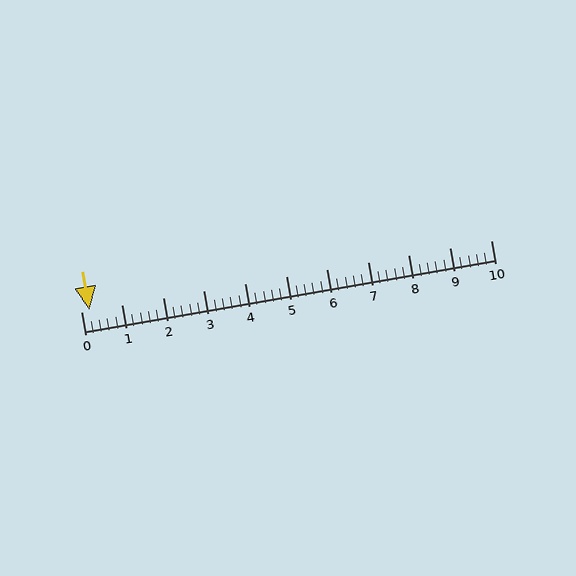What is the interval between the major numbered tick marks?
The major tick marks are spaced 1 units apart.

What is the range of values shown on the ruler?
The ruler shows values from 0 to 10.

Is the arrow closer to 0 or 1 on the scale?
The arrow is closer to 0.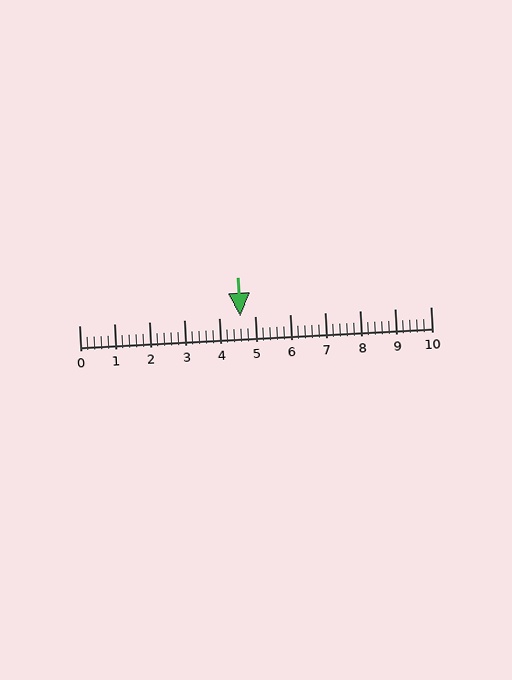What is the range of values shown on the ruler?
The ruler shows values from 0 to 10.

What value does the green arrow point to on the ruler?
The green arrow points to approximately 4.6.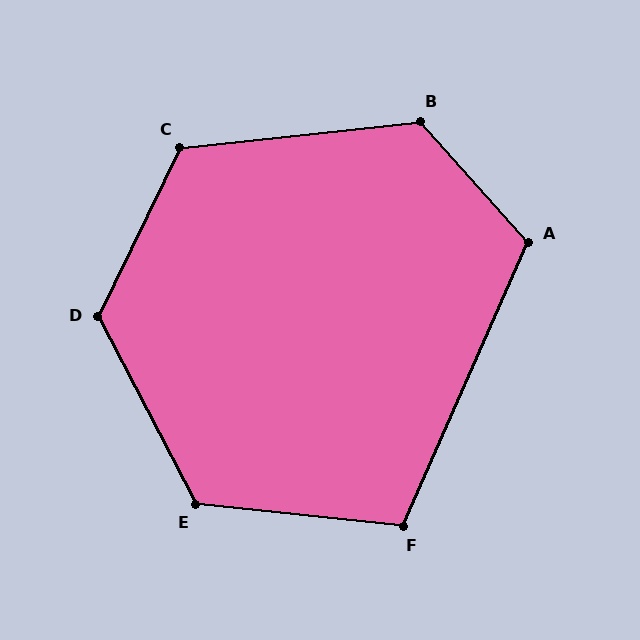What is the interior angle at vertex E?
Approximately 123 degrees (obtuse).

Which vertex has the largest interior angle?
D, at approximately 126 degrees.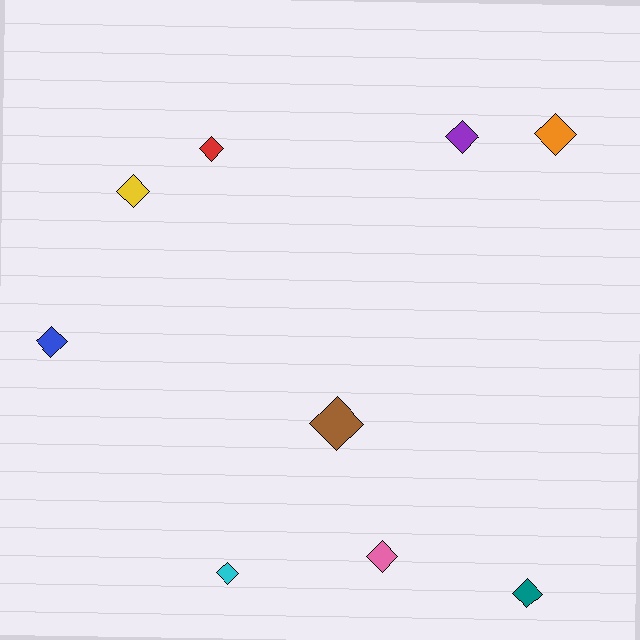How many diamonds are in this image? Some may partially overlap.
There are 9 diamonds.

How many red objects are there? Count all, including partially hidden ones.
There is 1 red object.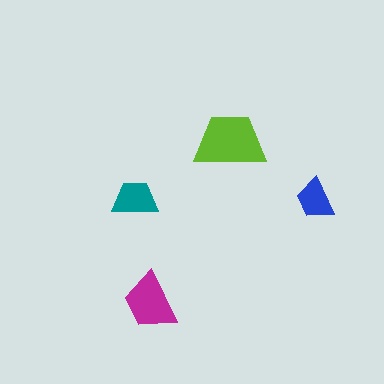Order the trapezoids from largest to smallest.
the lime one, the magenta one, the teal one, the blue one.